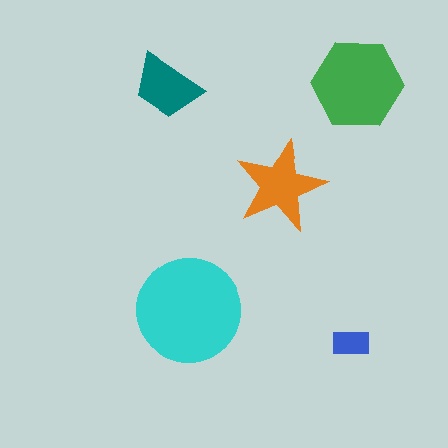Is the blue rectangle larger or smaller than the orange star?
Smaller.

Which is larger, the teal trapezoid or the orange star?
The orange star.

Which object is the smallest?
The blue rectangle.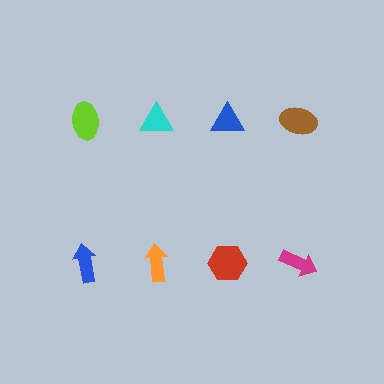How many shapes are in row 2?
4 shapes.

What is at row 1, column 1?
A lime ellipse.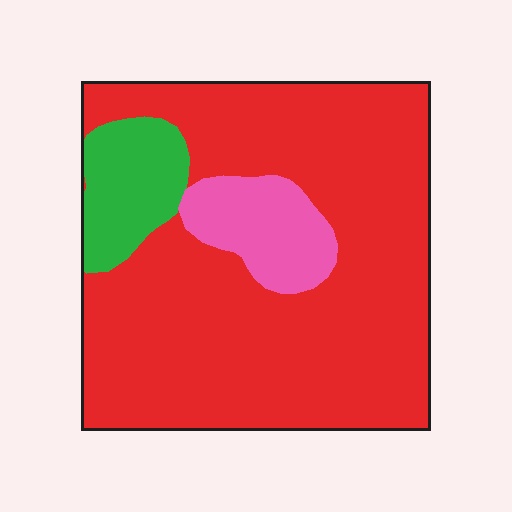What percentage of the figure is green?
Green takes up about one tenth (1/10) of the figure.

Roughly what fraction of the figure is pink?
Pink covers 11% of the figure.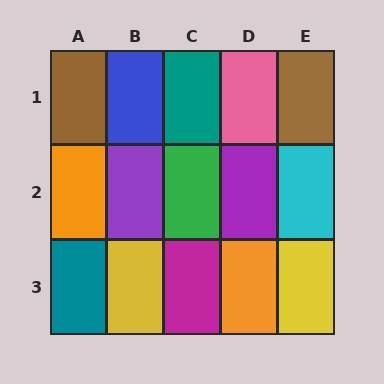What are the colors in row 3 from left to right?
Teal, yellow, magenta, orange, yellow.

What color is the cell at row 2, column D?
Purple.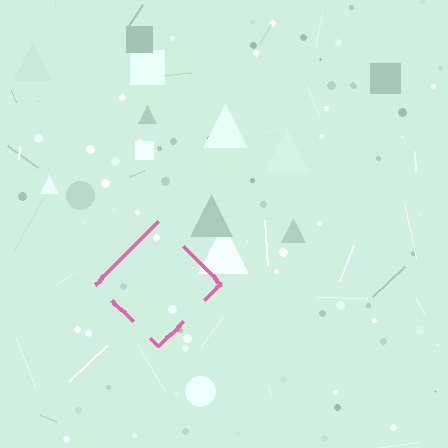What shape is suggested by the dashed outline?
The dashed outline suggests a diamond.